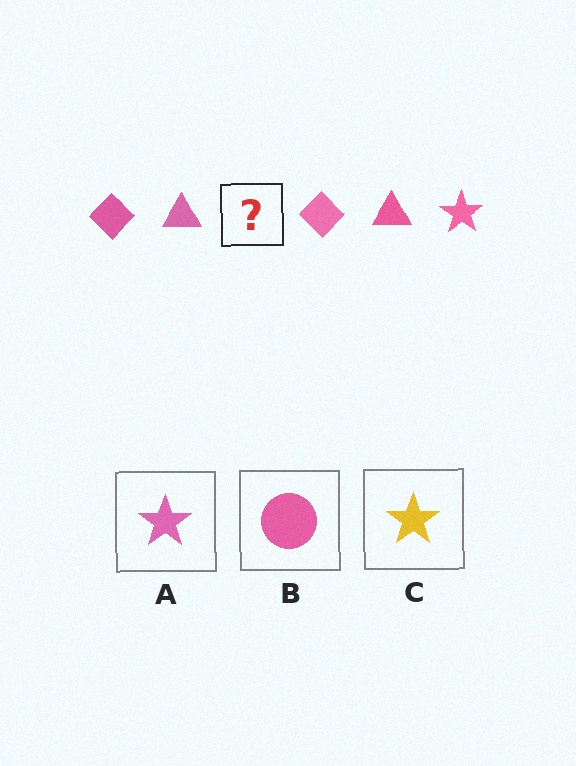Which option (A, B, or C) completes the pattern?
A.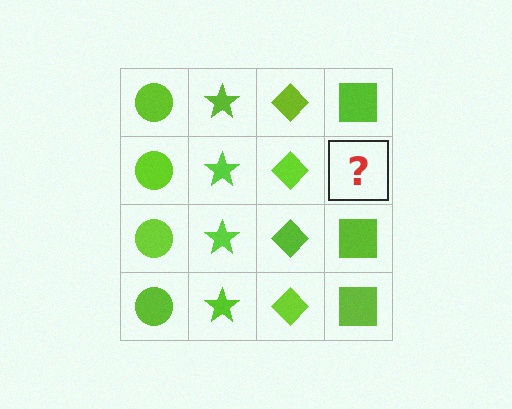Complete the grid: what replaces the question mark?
The question mark should be replaced with a lime square.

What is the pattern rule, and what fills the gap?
The rule is that each column has a consistent shape. The gap should be filled with a lime square.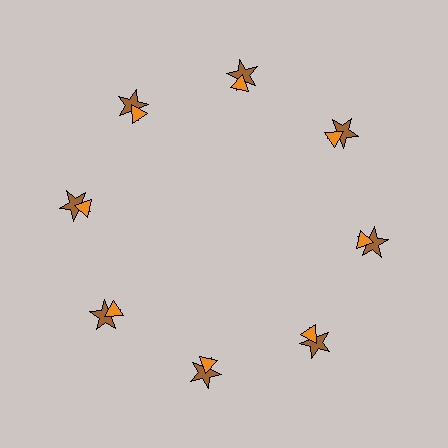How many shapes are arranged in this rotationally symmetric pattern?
There are 16 shapes, arranged in 8 groups of 2.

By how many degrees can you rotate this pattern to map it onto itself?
The pattern maps onto itself every 45 degrees of rotation.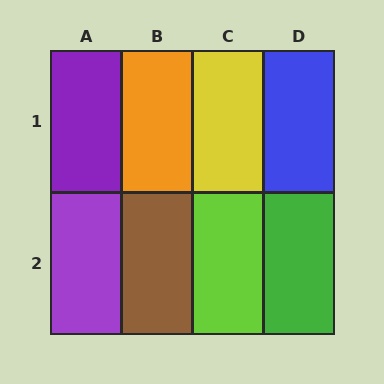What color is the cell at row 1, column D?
Blue.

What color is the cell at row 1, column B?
Orange.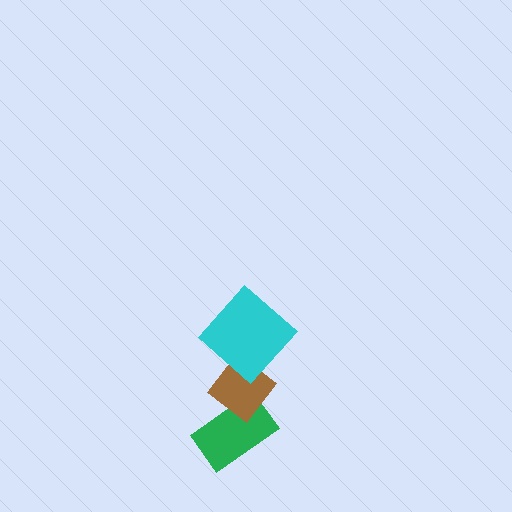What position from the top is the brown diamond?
The brown diamond is 2nd from the top.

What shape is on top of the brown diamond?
The cyan diamond is on top of the brown diamond.